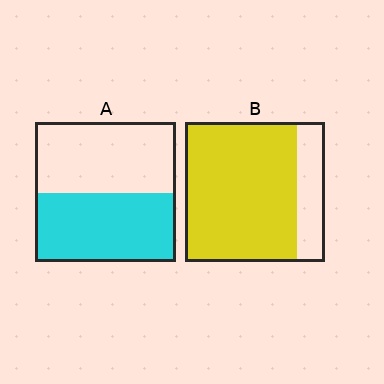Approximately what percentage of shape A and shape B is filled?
A is approximately 50% and B is approximately 80%.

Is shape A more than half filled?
Roughly half.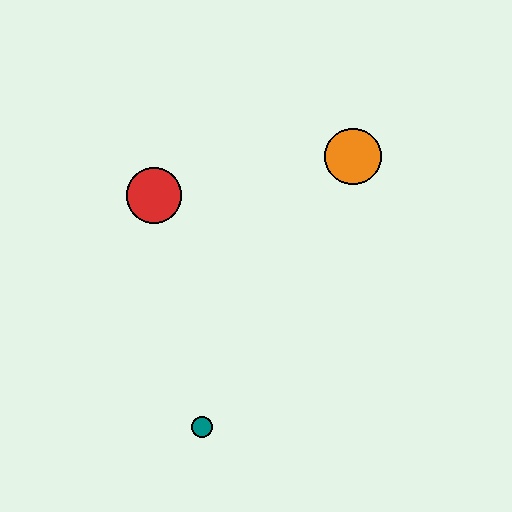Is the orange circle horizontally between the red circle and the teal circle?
No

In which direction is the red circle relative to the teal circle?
The red circle is above the teal circle.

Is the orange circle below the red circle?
No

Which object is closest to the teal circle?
The red circle is closest to the teal circle.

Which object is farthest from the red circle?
The teal circle is farthest from the red circle.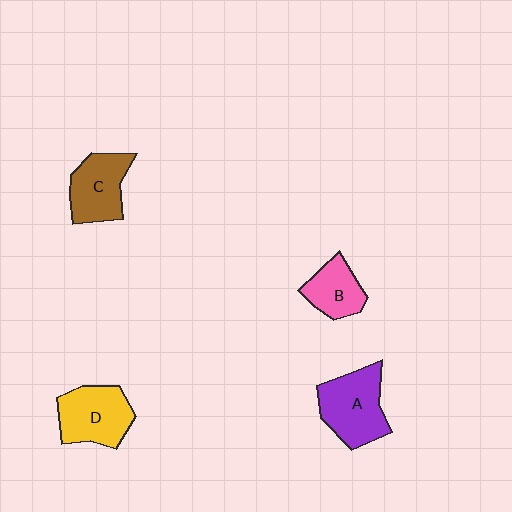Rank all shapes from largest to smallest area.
From largest to smallest: A (purple), D (yellow), C (brown), B (pink).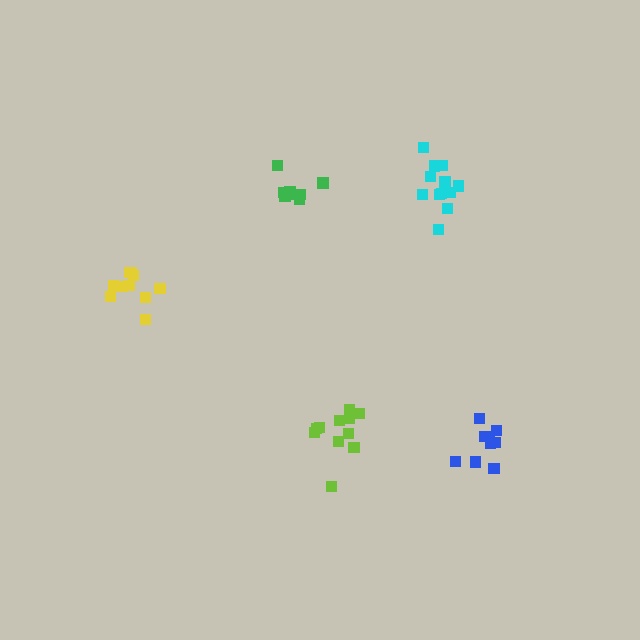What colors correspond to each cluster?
The clusters are colored: yellow, green, cyan, blue, lime.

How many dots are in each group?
Group 1: 10 dots, Group 2: 8 dots, Group 3: 12 dots, Group 4: 9 dots, Group 5: 11 dots (50 total).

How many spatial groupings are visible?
There are 5 spatial groupings.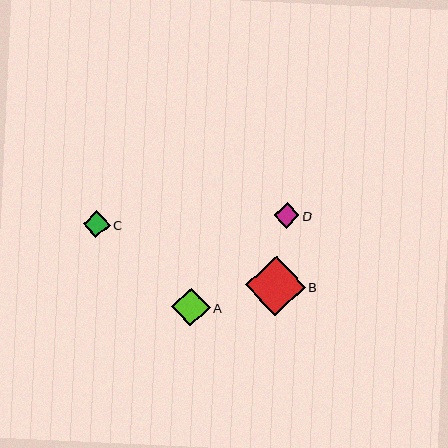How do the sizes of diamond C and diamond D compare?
Diamond C and diamond D are approximately the same size.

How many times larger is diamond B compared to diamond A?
Diamond B is approximately 1.6 times the size of diamond A.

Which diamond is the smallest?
Diamond D is the smallest with a size of approximately 25 pixels.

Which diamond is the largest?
Diamond B is the largest with a size of approximately 60 pixels.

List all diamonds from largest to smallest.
From largest to smallest: B, A, C, D.